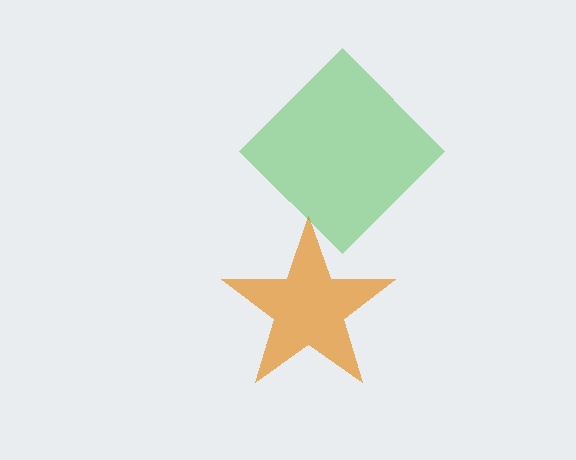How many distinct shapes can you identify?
There are 2 distinct shapes: an orange star, a green diamond.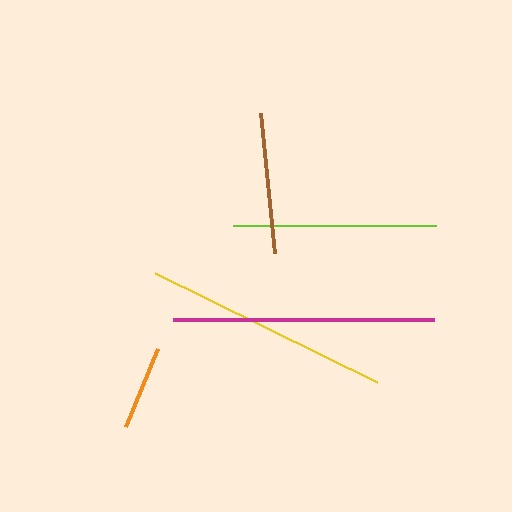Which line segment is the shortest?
The orange line is the shortest at approximately 84 pixels.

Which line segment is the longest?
The magenta line is the longest at approximately 261 pixels.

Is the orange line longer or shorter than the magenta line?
The magenta line is longer than the orange line.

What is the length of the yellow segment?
The yellow segment is approximately 247 pixels long.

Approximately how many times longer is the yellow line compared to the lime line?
The yellow line is approximately 1.2 times the length of the lime line.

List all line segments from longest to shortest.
From longest to shortest: magenta, yellow, lime, brown, orange.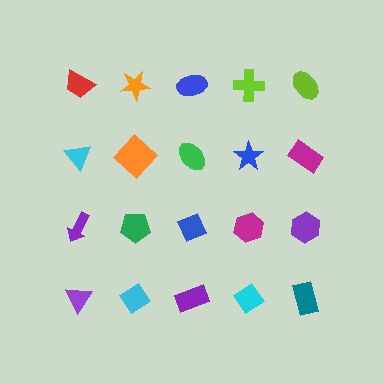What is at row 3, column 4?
A magenta hexagon.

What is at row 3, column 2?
A green pentagon.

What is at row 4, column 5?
A teal rectangle.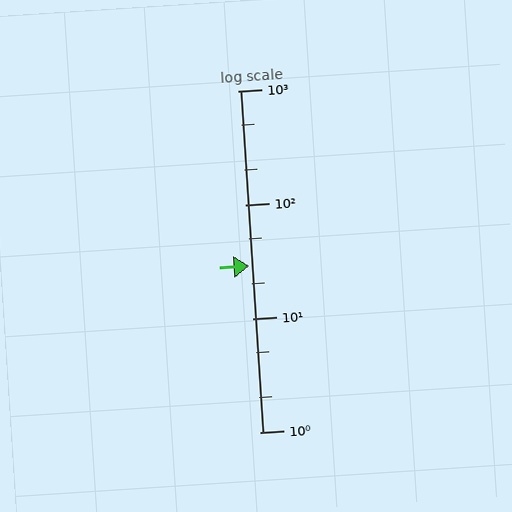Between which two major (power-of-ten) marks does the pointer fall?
The pointer is between 10 and 100.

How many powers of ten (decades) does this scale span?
The scale spans 3 decades, from 1 to 1000.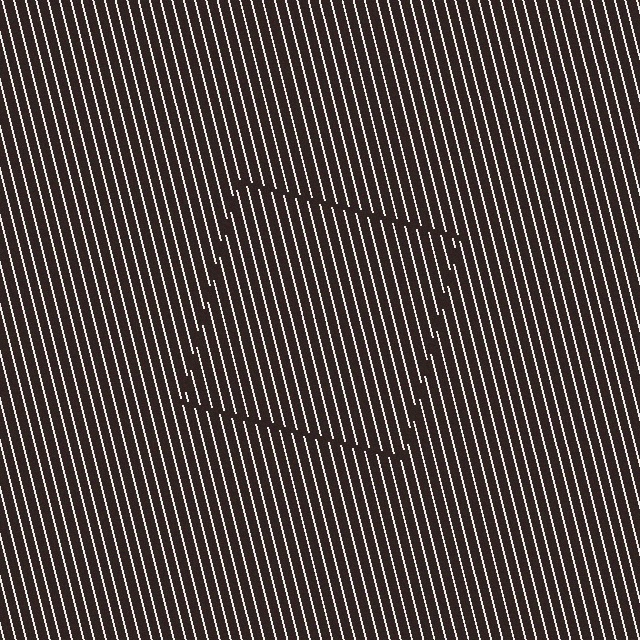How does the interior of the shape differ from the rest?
The interior of the shape contains the same grating, shifted by half a period — the contour is defined by the phase discontinuity where line-ends from the inner and outer gratings abut.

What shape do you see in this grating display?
An illusory square. The interior of the shape contains the same grating, shifted by half a period — the contour is defined by the phase discontinuity where line-ends from the inner and outer gratings abut.